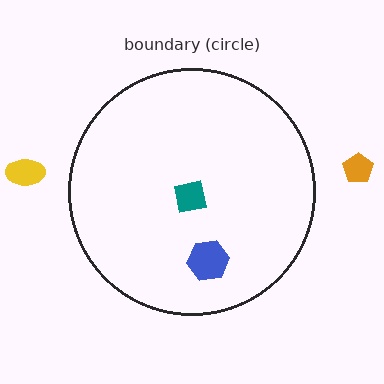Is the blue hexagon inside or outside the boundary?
Inside.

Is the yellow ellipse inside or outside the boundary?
Outside.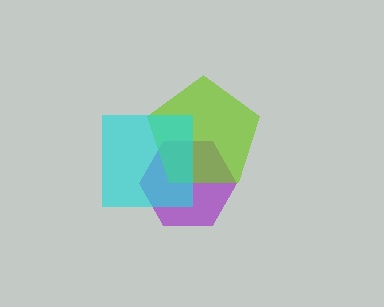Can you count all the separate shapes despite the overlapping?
Yes, there are 3 separate shapes.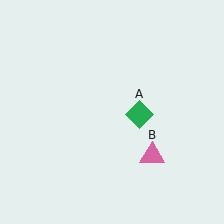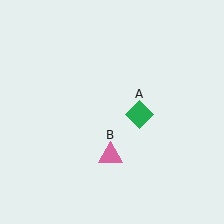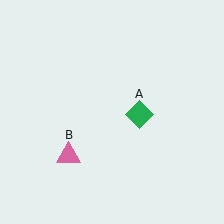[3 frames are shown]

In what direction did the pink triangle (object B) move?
The pink triangle (object B) moved left.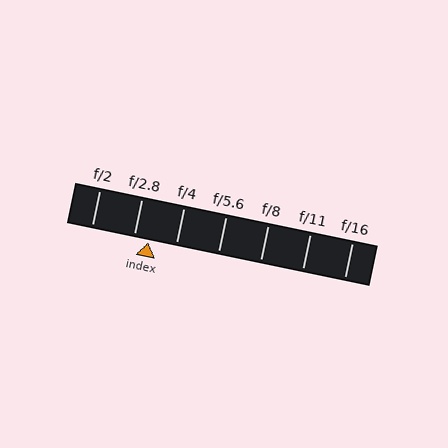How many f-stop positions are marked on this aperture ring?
There are 7 f-stop positions marked.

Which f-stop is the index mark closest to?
The index mark is closest to f/2.8.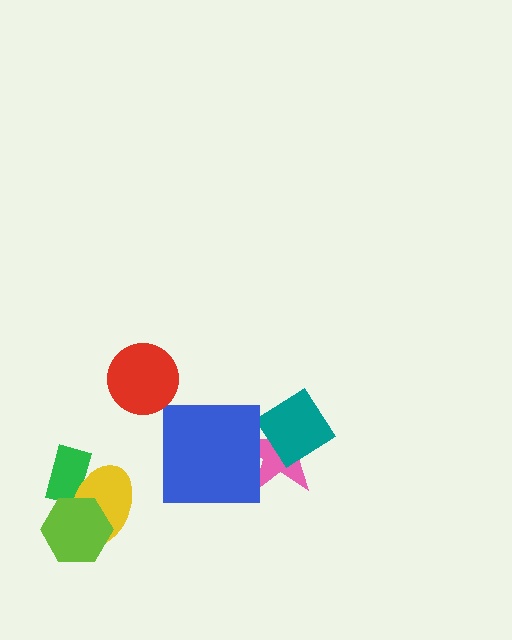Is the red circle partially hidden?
No, no other shape covers it.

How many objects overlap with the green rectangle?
2 objects overlap with the green rectangle.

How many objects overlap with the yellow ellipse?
2 objects overlap with the yellow ellipse.